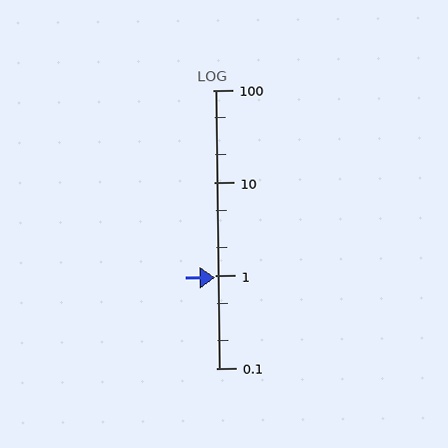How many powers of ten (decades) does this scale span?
The scale spans 3 decades, from 0.1 to 100.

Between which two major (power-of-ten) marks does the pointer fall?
The pointer is between 0.1 and 1.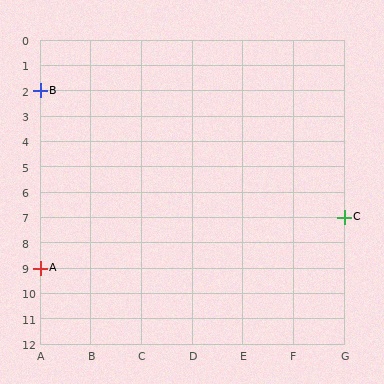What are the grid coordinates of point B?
Point B is at grid coordinates (A, 2).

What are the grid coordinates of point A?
Point A is at grid coordinates (A, 9).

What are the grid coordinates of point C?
Point C is at grid coordinates (G, 7).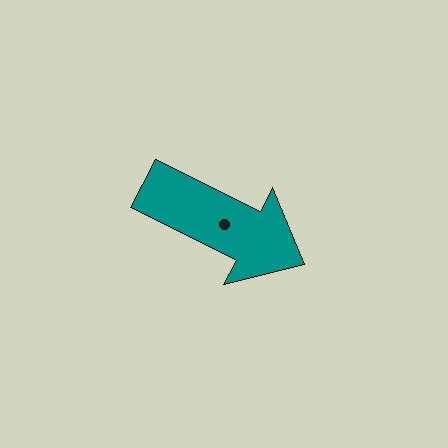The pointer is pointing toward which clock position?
Roughly 4 o'clock.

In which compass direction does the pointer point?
Southeast.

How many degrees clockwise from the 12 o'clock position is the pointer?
Approximately 117 degrees.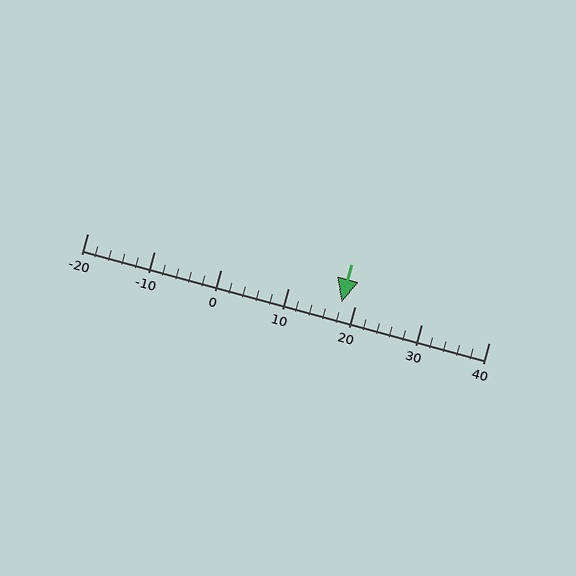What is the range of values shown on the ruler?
The ruler shows values from -20 to 40.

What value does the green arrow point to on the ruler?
The green arrow points to approximately 18.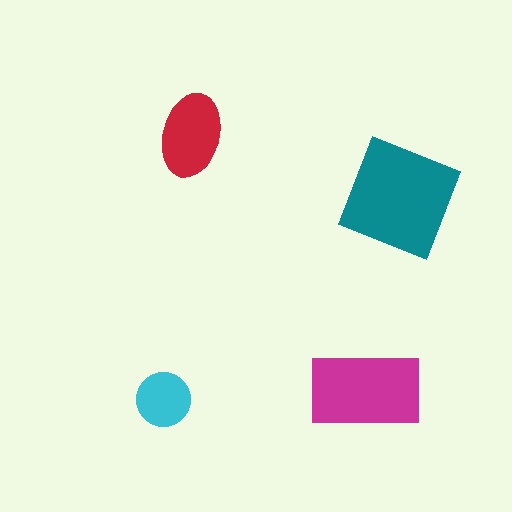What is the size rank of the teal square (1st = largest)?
1st.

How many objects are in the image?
There are 4 objects in the image.